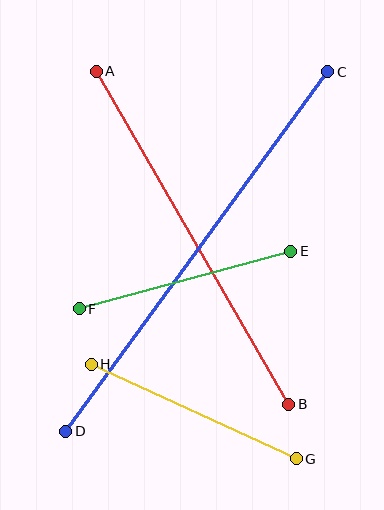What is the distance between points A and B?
The distance is approximately 384 pixels.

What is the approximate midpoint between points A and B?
The midpoint is at approximately (193, 238) pixels.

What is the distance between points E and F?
The distance is approximately 219 pixels.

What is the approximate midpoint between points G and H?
The midpoint is at approximately (194, 412) pixels.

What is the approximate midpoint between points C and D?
The midpoint is at approximately (197, 252) pixels.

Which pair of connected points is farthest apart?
Points C and D are farthest apart.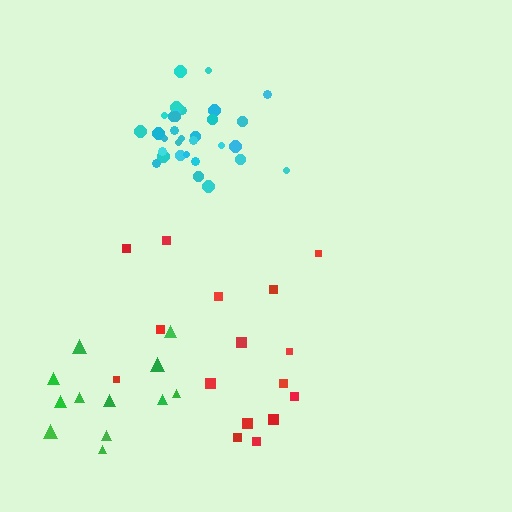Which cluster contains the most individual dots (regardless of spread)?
Cyan (32).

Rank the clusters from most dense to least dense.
cyan, green, red.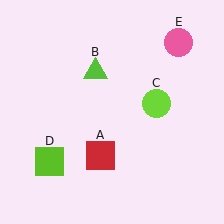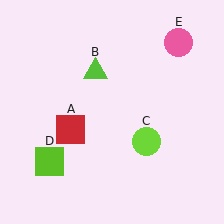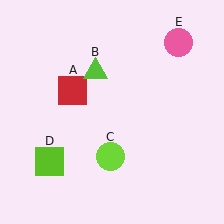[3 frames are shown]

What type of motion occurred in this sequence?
The red square (object A), lime circle (object C) rotated clockwise around the center of the scene.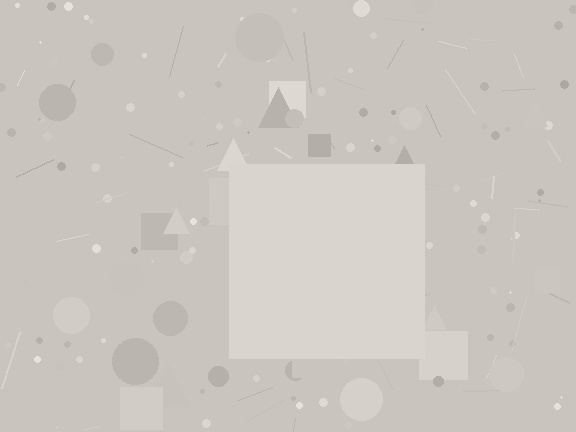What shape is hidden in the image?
A square is hidden in the image.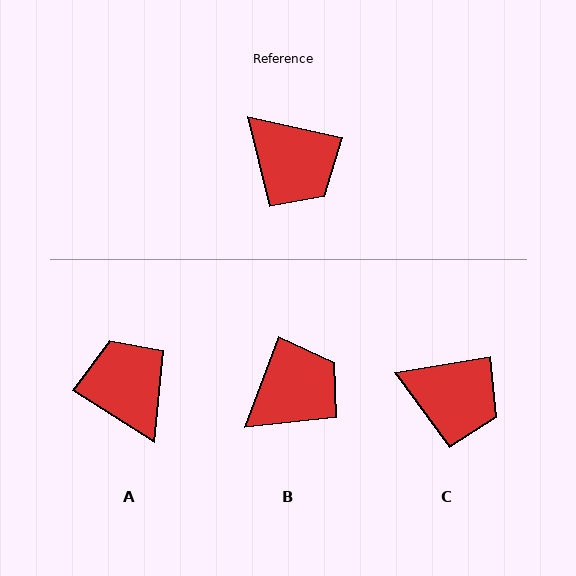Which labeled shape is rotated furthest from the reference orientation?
A, about 160 degrees away.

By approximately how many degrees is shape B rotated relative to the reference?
Approximately 82 degrees counter-clockwise.